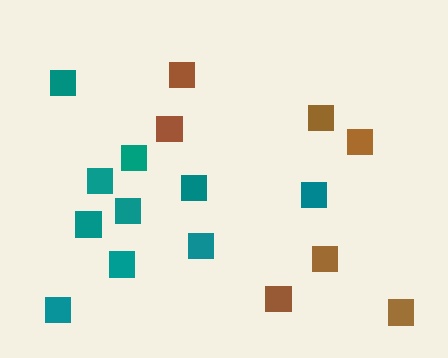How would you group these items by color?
There are 2 groups: one group of brown squares (7) and one group of teal squares (10).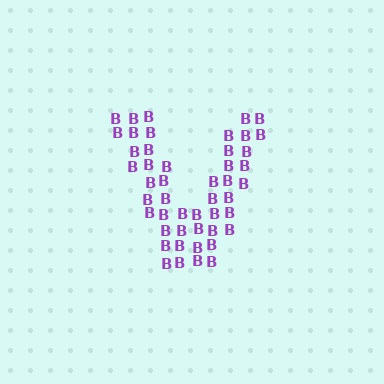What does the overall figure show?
The overall figure shows the letter V.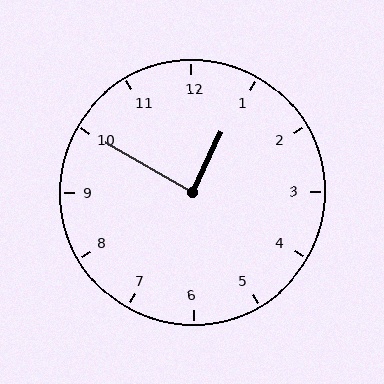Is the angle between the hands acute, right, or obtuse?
It is right.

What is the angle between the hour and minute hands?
Approximately 85 degrees.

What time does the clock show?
12:50.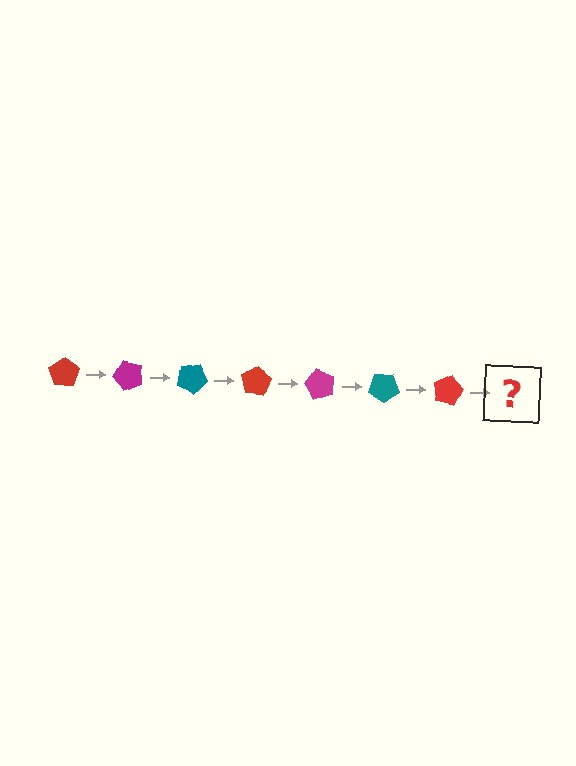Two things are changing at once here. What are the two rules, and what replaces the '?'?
The two rules are that it rotates 50 degrees each step and the color cycles through red, magenta, and teal. The '?' should be a magenta pentagon, rotated 350 degrees from the start.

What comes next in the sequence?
The next element should be a magenta pentagon, rotated 350 degrees from the start.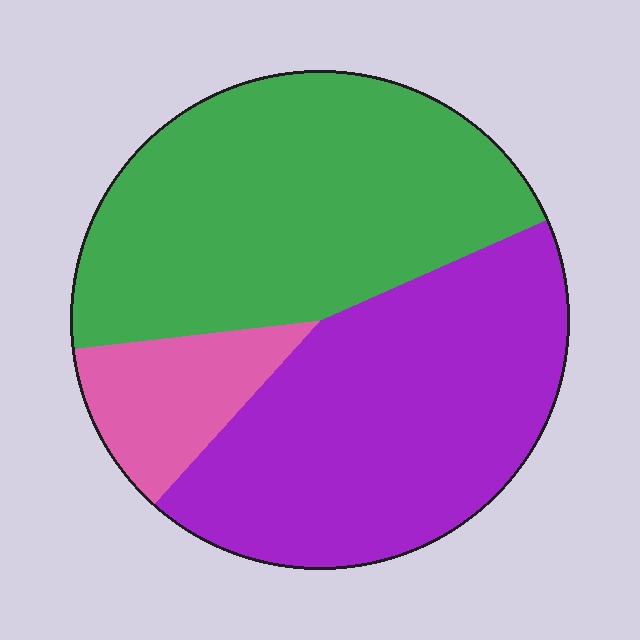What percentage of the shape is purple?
Purple takes up about two fifths (2/5) of the shape.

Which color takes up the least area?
Pink, at roughly 10%.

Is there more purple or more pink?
Purple.